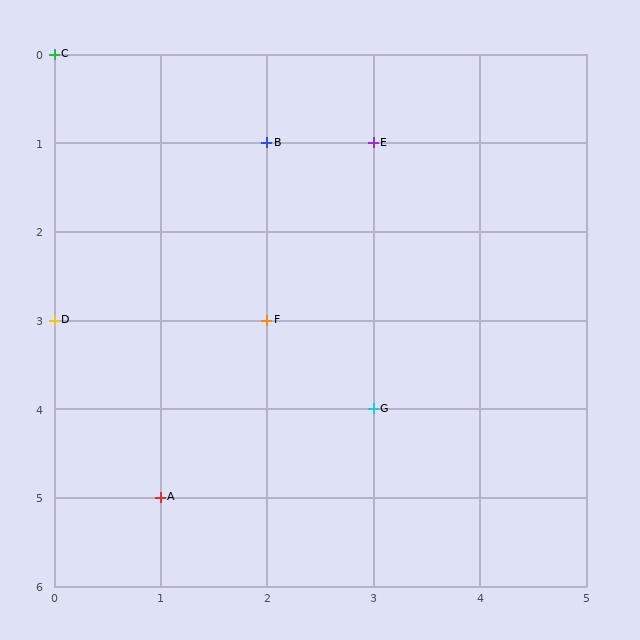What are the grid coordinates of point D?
Point D is at grid coordinates (0, 3).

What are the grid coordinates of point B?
Point B is at grid coordinates (2, 1).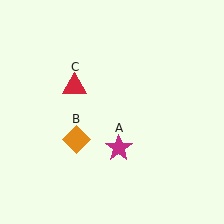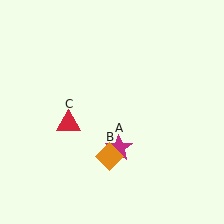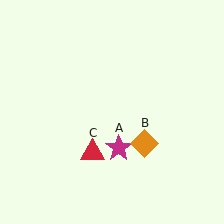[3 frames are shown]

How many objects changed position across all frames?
2 objects changed position: orange diamond (object B), red triangle (object C).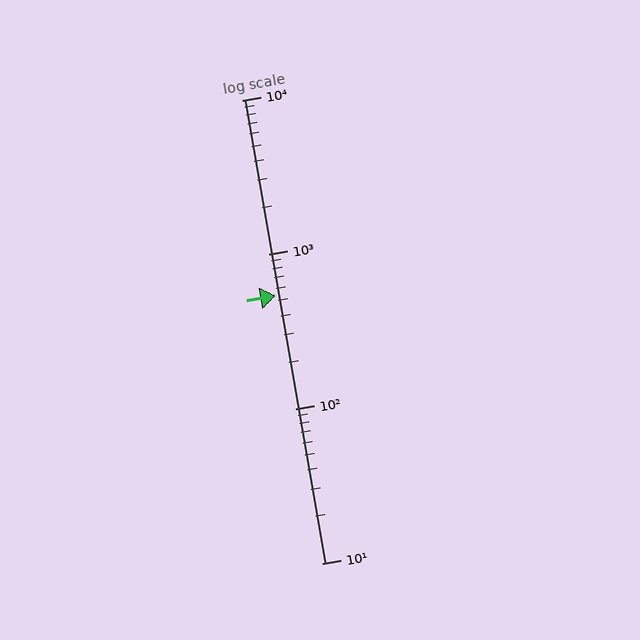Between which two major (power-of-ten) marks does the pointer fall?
The pointer is between 100 and 1000.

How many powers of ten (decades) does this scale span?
The scale spans 3 decades, from 10 to 10000.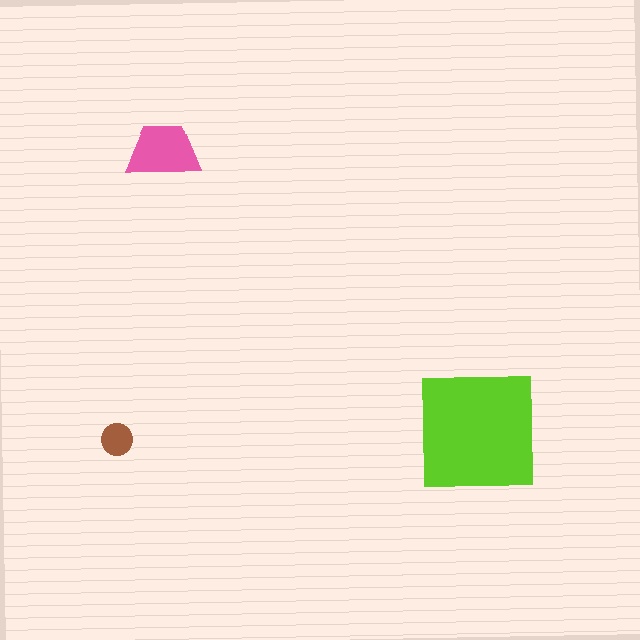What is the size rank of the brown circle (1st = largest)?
3rd.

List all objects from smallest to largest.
The brown circle, the pink trapezoid, the lime square.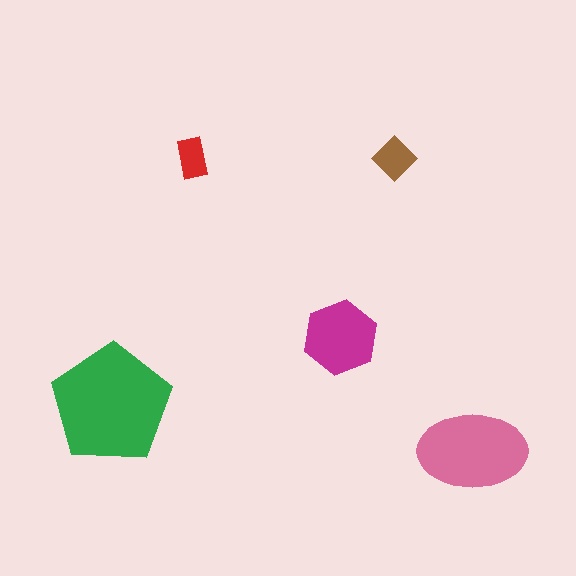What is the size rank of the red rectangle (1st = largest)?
5th.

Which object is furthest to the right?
The pink ellipse is rightmost.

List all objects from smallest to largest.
The red rectangle, the brown diamond, the magenta hexagon, the pink ellipse, the green pentagon.